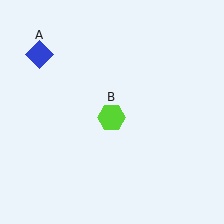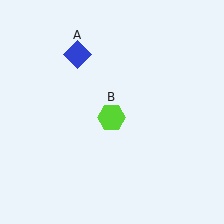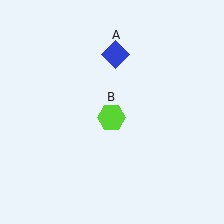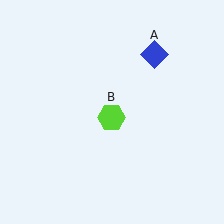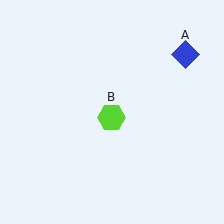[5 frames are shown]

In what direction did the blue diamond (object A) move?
The blue diamond (object A) moved right.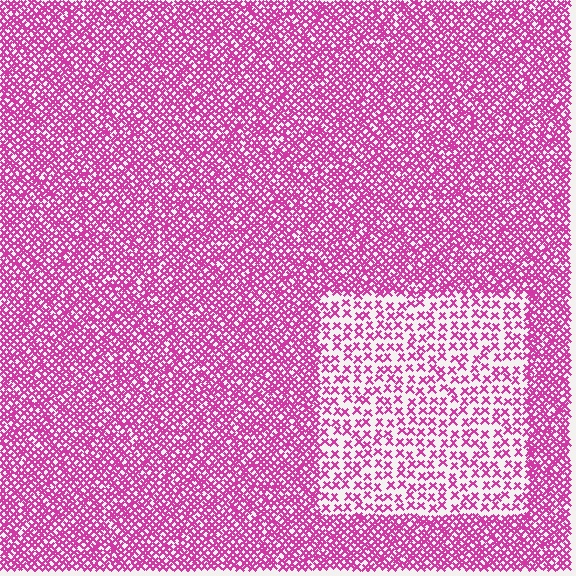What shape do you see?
I see a rectangle.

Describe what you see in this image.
The image contains small magenta elements arranged at two different densities. A rectangle-shaped region is visible where the elements are less densely packed than the surrounding area.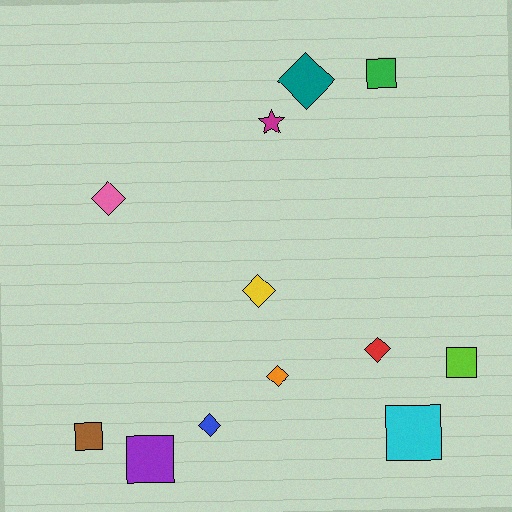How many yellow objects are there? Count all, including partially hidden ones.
There is 1 yellow object.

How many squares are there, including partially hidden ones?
There are 5 squares.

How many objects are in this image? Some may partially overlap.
There are 12 objects.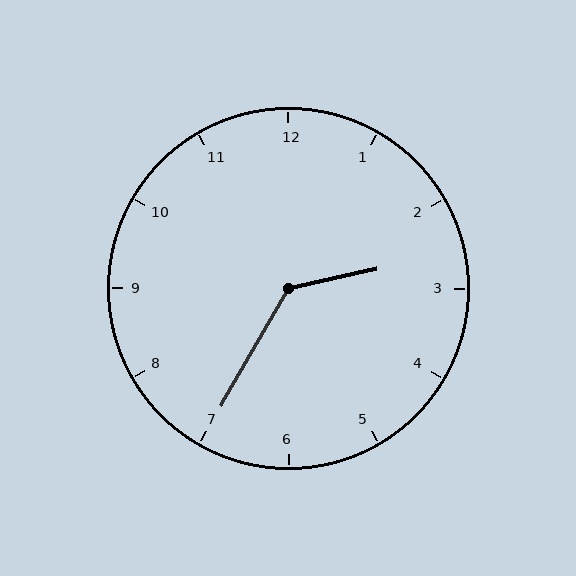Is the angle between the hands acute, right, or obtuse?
It is obtuse.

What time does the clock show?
2:35.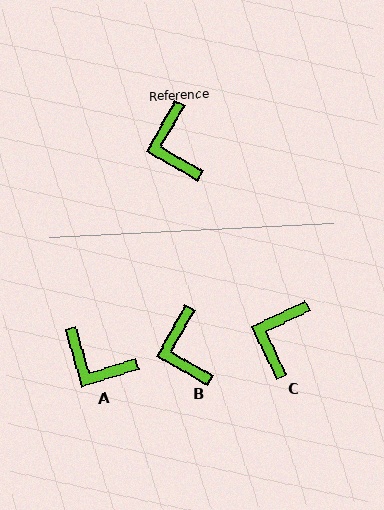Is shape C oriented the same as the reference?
No, it is off by about 35 degrees.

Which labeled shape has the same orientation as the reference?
B.